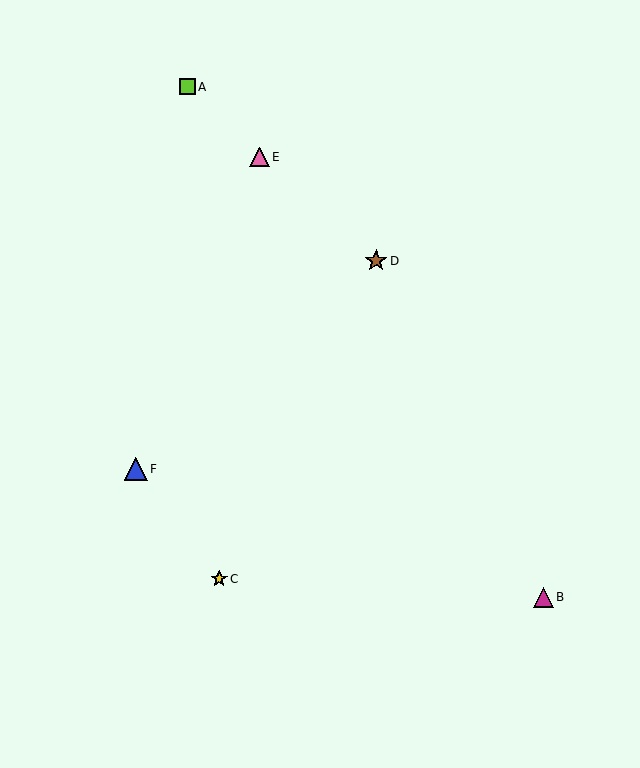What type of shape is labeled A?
Shape A is a lime square.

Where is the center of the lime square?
The center of the lime square is at (188, 87).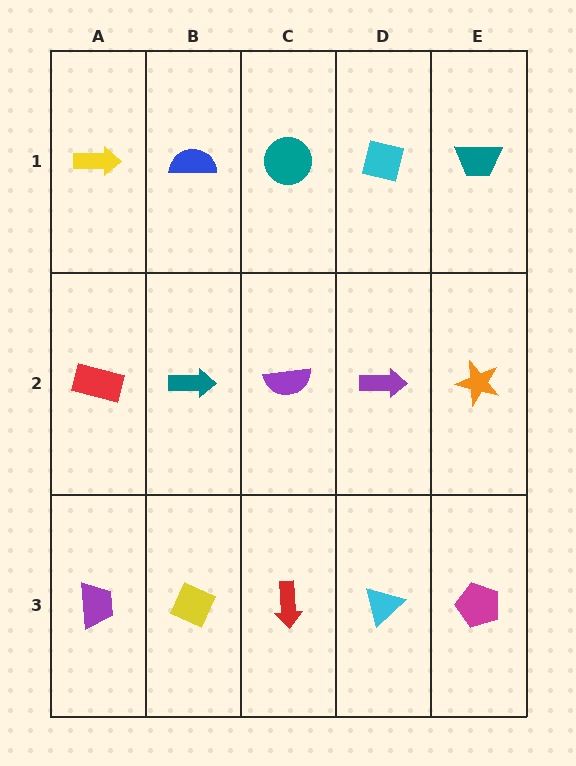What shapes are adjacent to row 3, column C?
A purple semicircle (row 2, column C), a yellow diamond (row 3, column B), a cyan triangle (row 3, column D).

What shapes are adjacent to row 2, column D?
A cyan square (row 1, column D), a cyan triangle (row 3, column D), a purple semicircle (row 2, column C), an orange star (row 2, column E).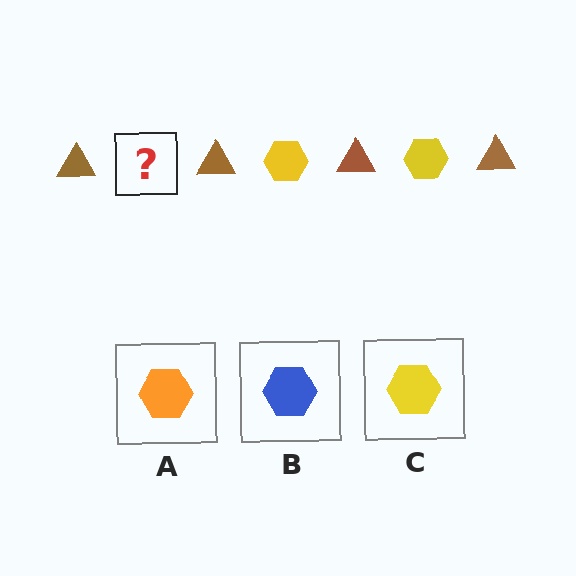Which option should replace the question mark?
Option C.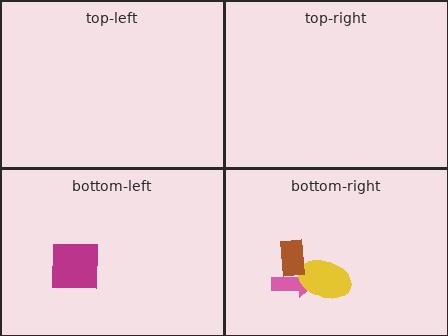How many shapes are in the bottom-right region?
3.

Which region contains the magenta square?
The bottom-left region.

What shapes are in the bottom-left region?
The magenta square.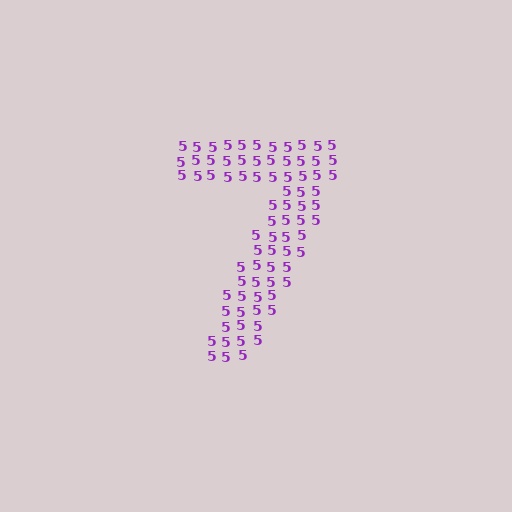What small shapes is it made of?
It is made of small digit 5's.